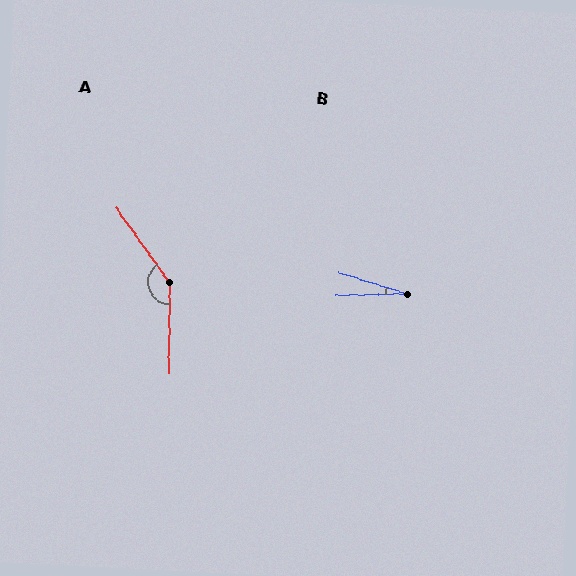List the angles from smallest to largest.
B (18°), A (144°).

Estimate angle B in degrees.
Approximately 18 degrees.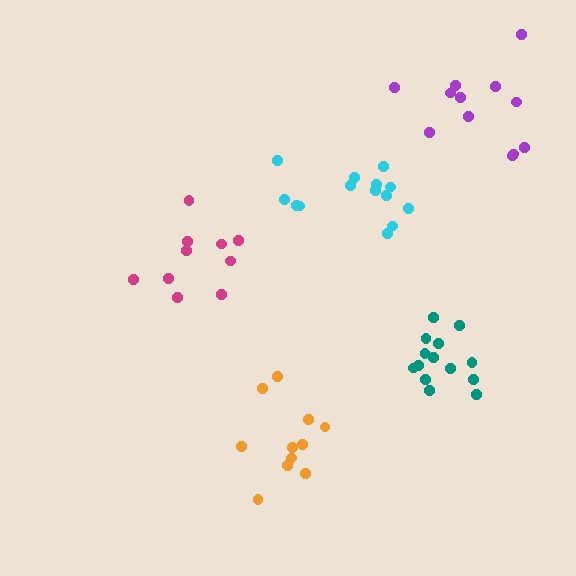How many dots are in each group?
Group 1: 14 dots, Group 2: 10 dots, Group 3: 14 dots, Group 4: 11 dots, Group 5: 12 dots (61 total).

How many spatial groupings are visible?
There are 5 spatial groupings.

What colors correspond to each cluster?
The clusters are colored: cyan, magenta, teal, orange, purple.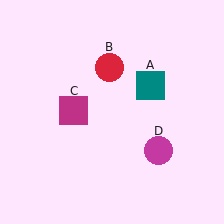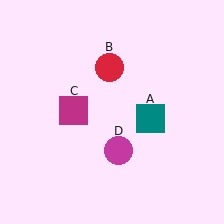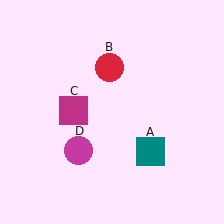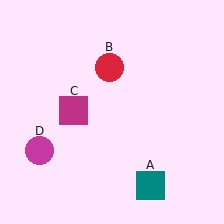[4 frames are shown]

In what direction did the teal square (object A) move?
The teal square (object A) moved down.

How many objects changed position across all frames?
2 objects changed position: teal square (object A), magenta circle (object D).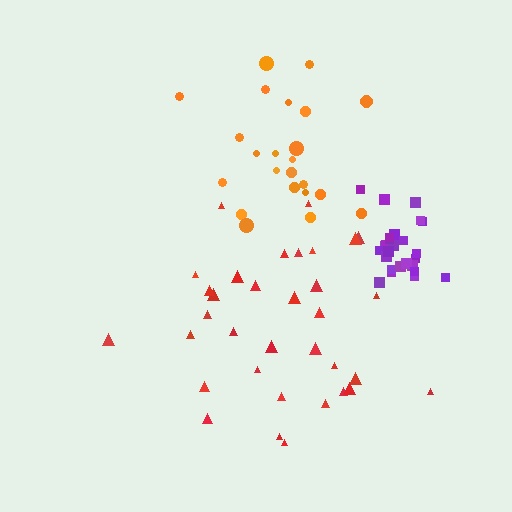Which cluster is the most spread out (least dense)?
Red.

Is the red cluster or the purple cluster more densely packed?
Purple.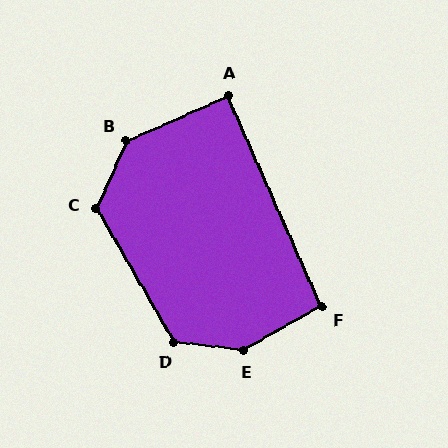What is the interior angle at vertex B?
Approximately 137 degrees (obtuse).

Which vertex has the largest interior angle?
E, at approximately 143 degrees.